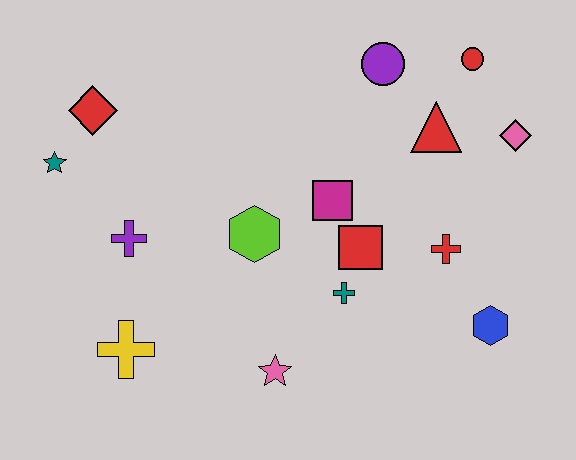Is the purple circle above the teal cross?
Yes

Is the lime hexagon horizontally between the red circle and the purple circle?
No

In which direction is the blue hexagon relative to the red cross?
The blue hexagon is below the red cross.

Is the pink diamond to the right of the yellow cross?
Yes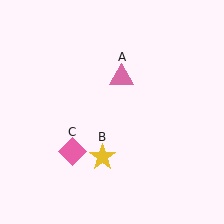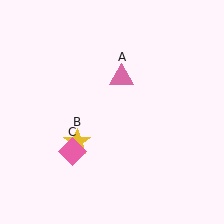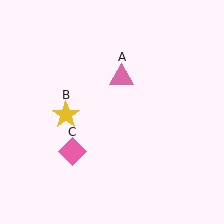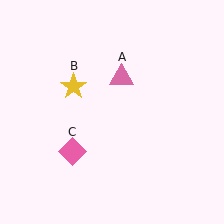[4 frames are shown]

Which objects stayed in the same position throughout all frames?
Pink triangle (object A) and pink diamond (object C) remained stationary.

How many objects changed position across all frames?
1 object changed position: yellow star (object B).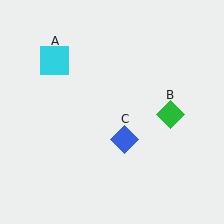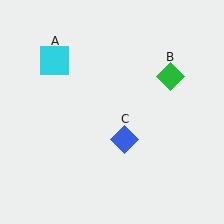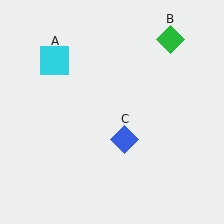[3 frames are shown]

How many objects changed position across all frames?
1 object changed position: green diamond (object B).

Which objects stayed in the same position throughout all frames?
Cyan square (object A) and blue diamond (object C) remained stationary.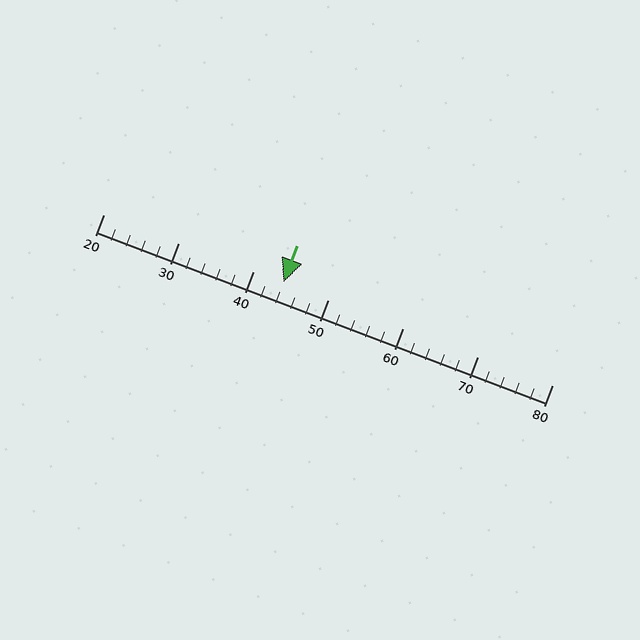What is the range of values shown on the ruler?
The ruler shows values from 20 to 80.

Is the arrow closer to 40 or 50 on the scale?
The arrow is closer to 40.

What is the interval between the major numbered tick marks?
The major tick marks are spaced 10 units apart.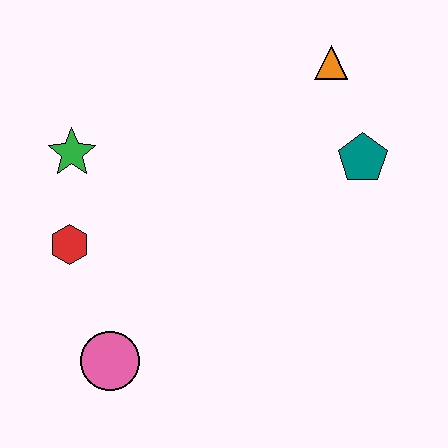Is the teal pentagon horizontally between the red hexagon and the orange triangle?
No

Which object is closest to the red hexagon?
The green star is closest to the red hexagon.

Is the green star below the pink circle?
No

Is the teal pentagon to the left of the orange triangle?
No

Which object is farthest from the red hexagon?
The orange triangle is farthest from the red hexagon.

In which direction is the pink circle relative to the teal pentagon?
The pink circle is to the left of the teal pentagon.